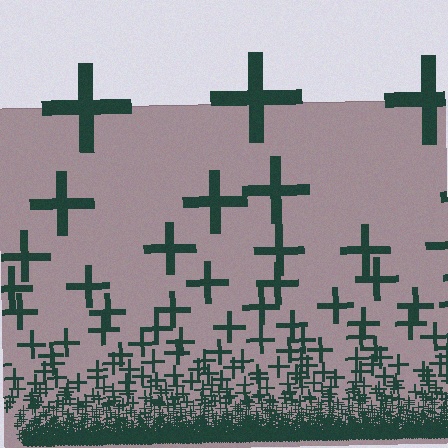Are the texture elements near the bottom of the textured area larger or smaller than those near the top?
Smaller. The gradient is inverted — elements near the bottom are smaller and denser.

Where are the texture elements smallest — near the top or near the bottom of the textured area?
Near the bottom.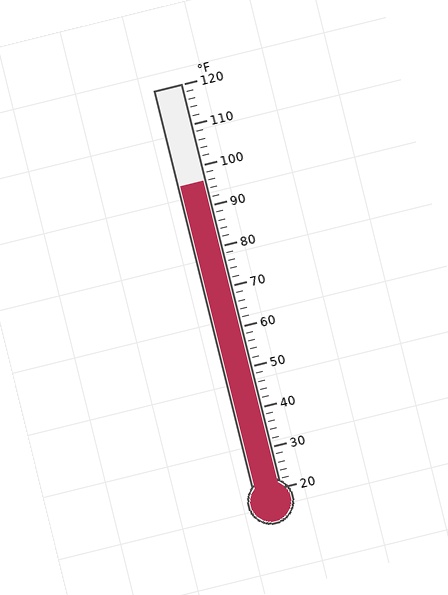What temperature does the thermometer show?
The thermometer shows approximately 96°F.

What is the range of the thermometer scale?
The thermometer scale ranges from 20°F to 120°F.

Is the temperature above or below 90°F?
The temperature is above 90°F.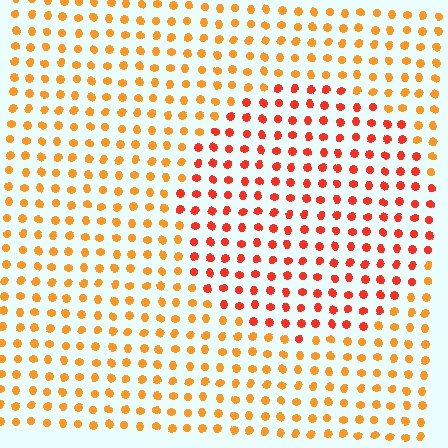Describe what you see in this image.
The image is filled with small orange elements in a uniform arrangement. A circle-shaped region is visible where the elements are tinted to a slightly different hue, forming a subtle color boundary.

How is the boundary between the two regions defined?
The boundary is defined purely by a slight shift in hue (about 29 degrees). Spacing, size, and orientation are identical on both sides.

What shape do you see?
I see a circle.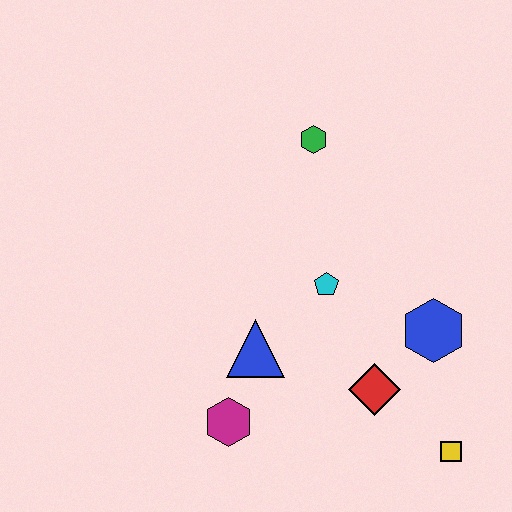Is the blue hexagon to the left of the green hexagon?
No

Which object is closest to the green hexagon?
The cyan pentagon is closest to the green hexagon.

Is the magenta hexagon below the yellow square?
No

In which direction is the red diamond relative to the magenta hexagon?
The red diamond is to the right of the magenta hexagon.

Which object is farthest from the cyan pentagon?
The yellow square is farthest from the cyan pentagon.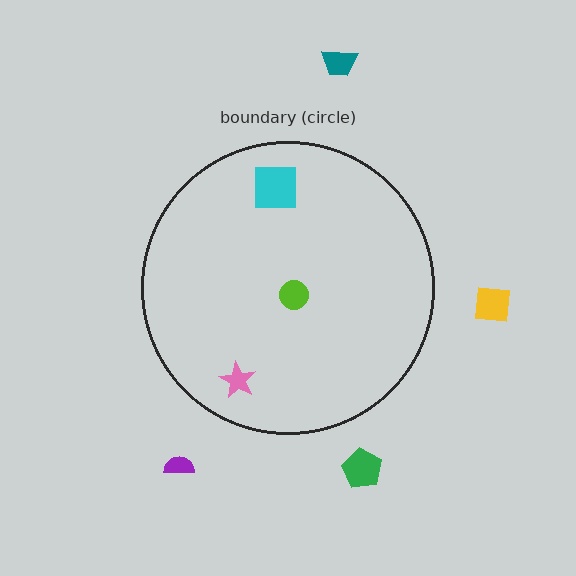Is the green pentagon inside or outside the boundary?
Outside.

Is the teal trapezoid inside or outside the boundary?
Outside.